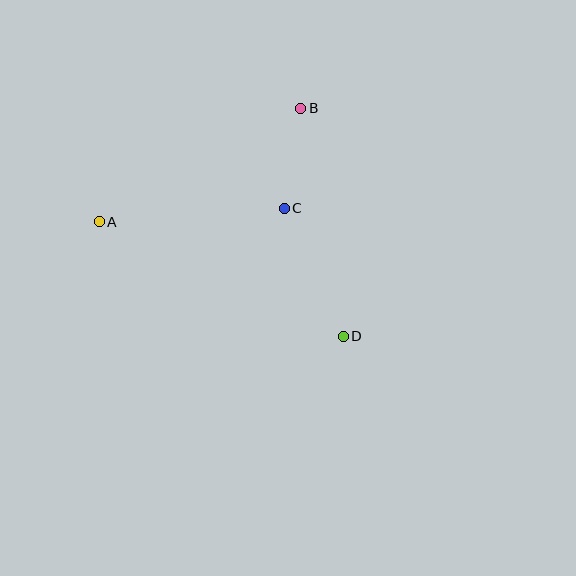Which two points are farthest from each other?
Points A and D are farthest from each other.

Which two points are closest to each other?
Points B and C are closest to each other.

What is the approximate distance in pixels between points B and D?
The distance between B and D is approximately 232 pixels.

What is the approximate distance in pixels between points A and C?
The distance between A and C is approximately 186 pixels.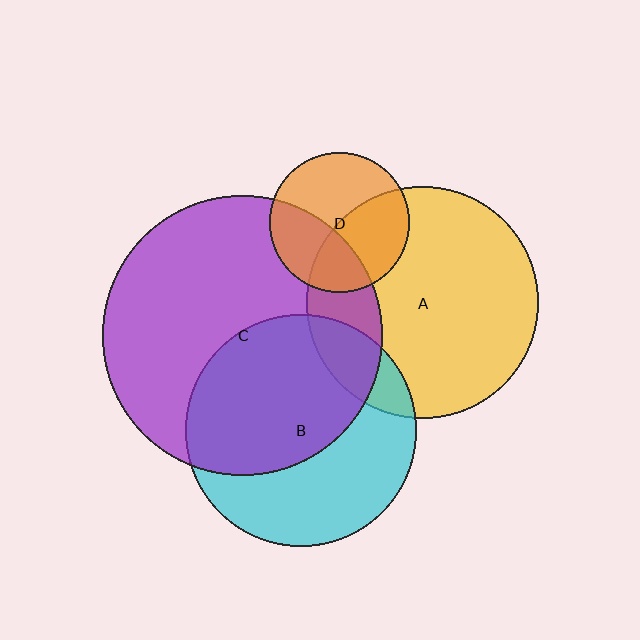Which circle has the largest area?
Circle C (purple).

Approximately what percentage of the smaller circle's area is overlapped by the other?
Approximately 15%.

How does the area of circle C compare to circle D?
Approximately 4.0 times.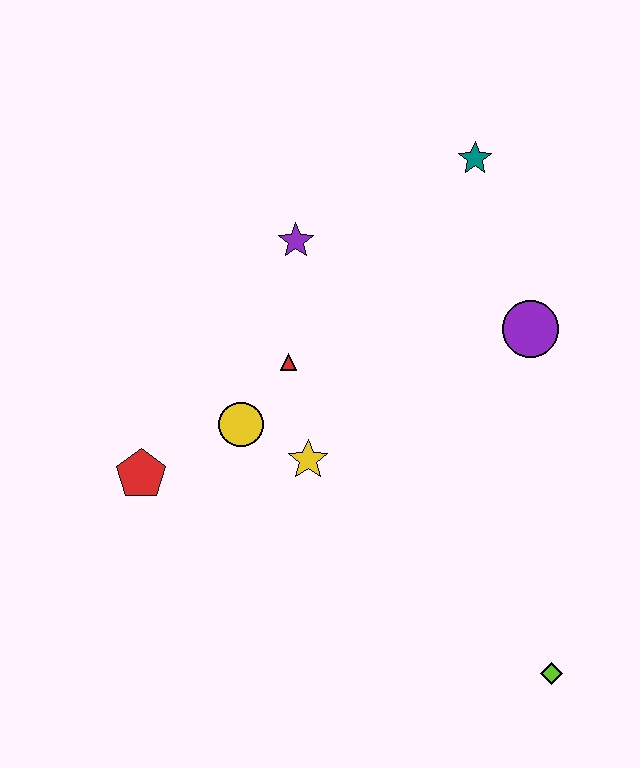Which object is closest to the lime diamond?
The yellow star is closest to the lime diamond.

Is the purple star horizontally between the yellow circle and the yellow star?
Yes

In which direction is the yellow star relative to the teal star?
The yellow star is below the teal star.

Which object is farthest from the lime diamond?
The teal star is farthest from the lime diamond.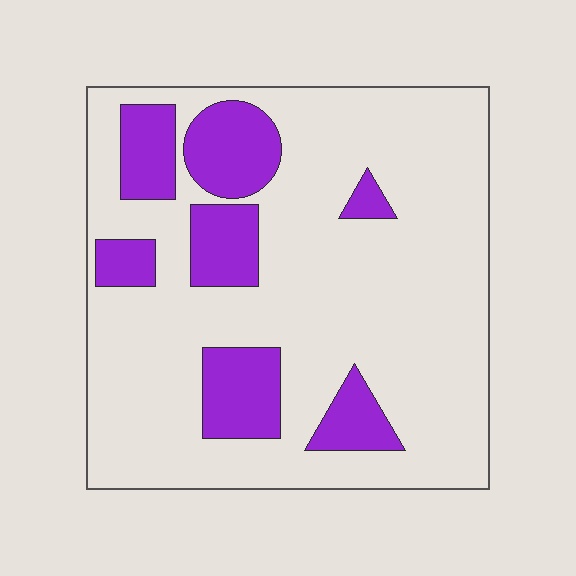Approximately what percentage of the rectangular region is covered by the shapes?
Approximately 20%.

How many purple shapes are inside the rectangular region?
7.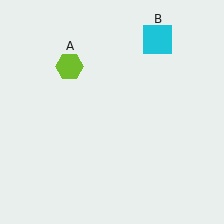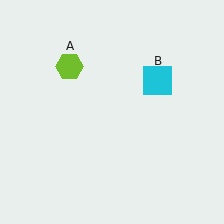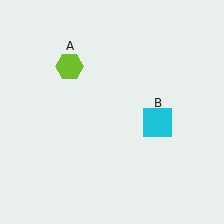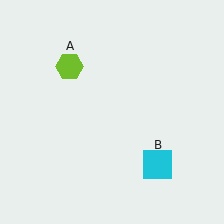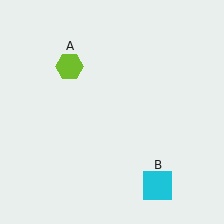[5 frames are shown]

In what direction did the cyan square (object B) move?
The cyan square (object B) moved down.